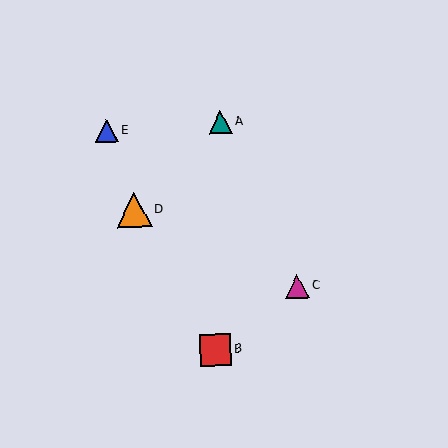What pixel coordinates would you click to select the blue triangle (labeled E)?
Click at (107, 131) to select the blue triangle E.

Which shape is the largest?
The orange triangle (labeled D) is the largest.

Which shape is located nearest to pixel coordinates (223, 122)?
The teal triangle (labeled A) at (220, 122) is nearest to that location.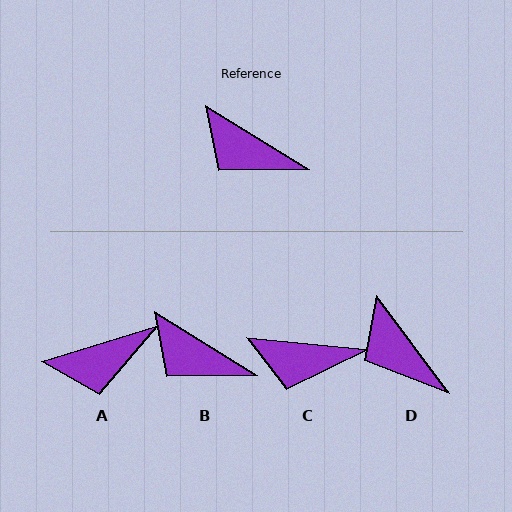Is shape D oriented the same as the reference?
No, it is off by about 21 degrees.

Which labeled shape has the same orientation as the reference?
B.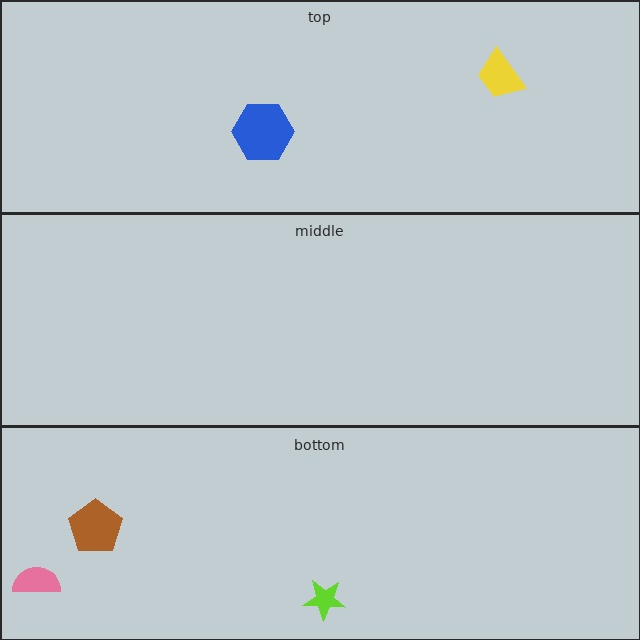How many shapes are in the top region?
2.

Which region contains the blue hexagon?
The top region.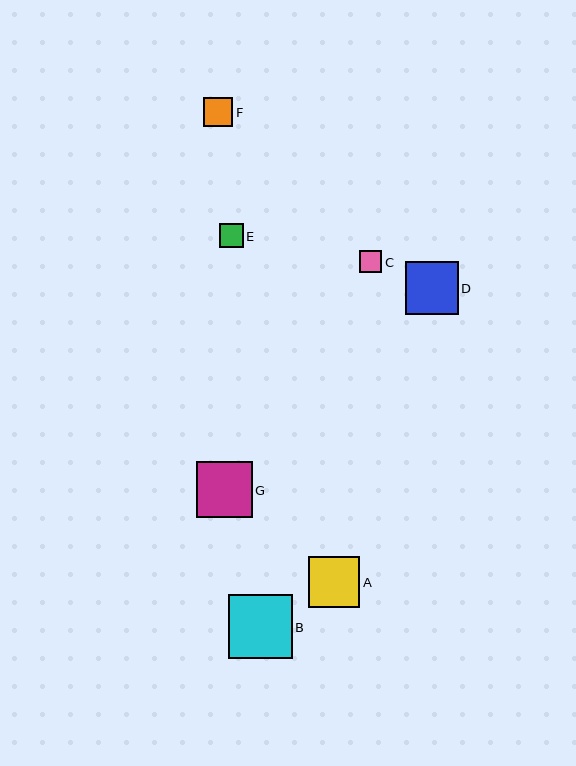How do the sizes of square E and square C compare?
Square E and square C are approximately the same size.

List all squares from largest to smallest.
From largest to smallest: B, G, D, A, F, E, C.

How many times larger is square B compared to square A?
Square B is approximately 1.2 times the size of square A.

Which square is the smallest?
Square C is the smallest with a size of approximately 22 pixels.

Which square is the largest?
Square B is the largest with a size of approximately 64 pixels.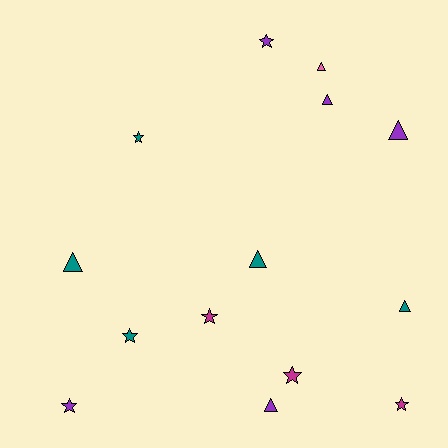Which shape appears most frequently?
Triangle, with 7 objects.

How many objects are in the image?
There are 14 objects.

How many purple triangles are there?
There are 3 purple triangles.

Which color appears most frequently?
Purple, with 5 objects.